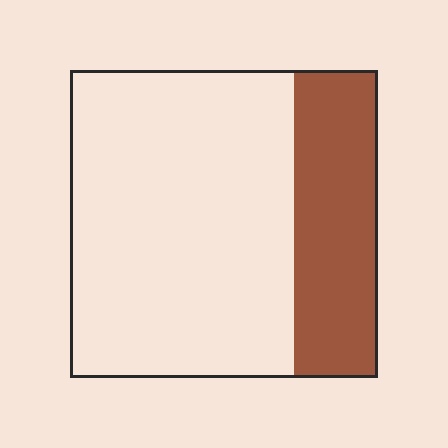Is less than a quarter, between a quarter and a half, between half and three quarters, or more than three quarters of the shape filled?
Between a quarter and a half.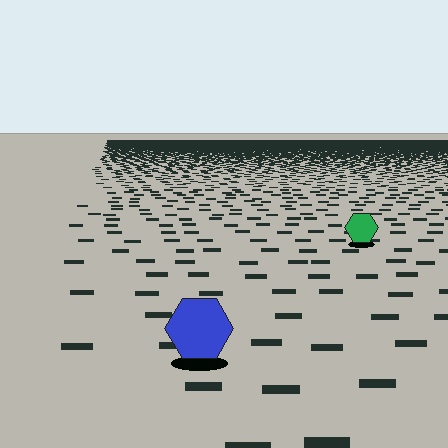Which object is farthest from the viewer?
The green hexagon is farthest from the viewer. It appears smaller and the ground texture around it is denser.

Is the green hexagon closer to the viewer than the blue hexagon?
No. The blue hexagon is closer — you can tell from the texture gradient: the ground texture is coarser near it.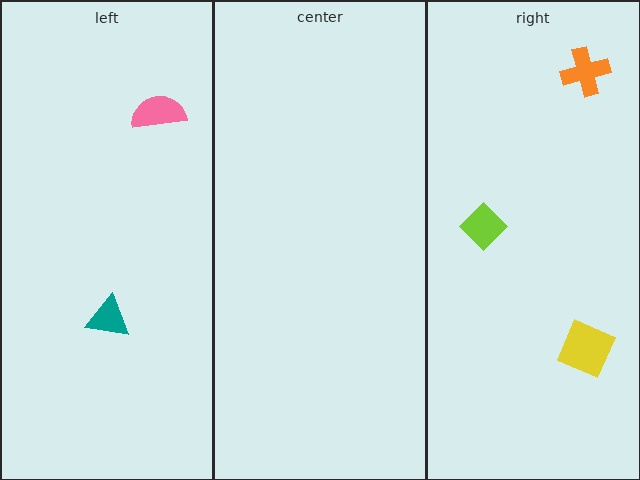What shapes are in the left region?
The teal triangle, the pink semicircle.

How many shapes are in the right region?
3.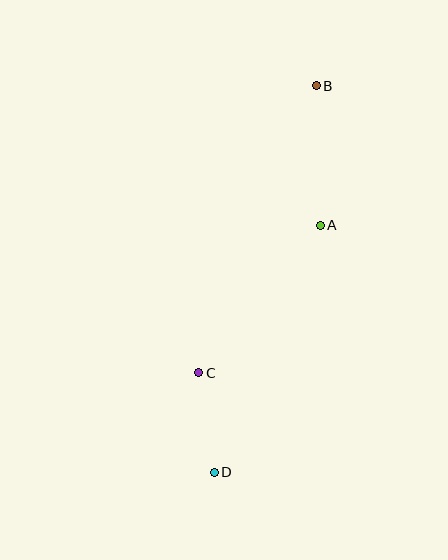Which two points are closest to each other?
Points C and D are closest to each other.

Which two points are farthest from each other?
Points B and D are farthest from each other.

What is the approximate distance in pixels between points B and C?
The distance between B and C is approximately 310 pixels.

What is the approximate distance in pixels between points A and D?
The distance between A and D is approximately 269 pixels.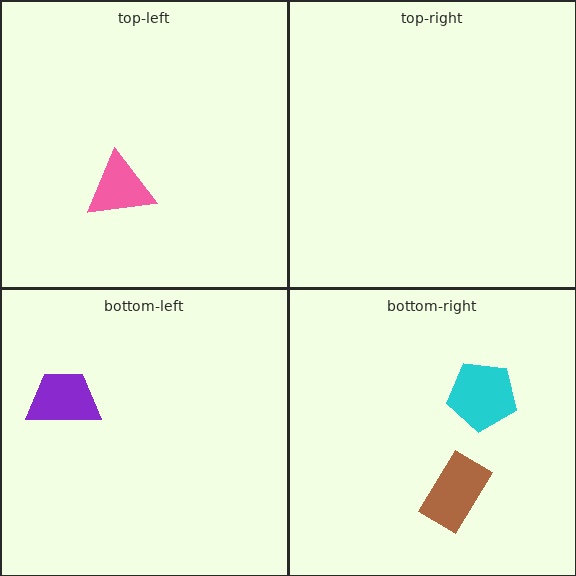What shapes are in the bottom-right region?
The cyan pentagon, the brown rectangle.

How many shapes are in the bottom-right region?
2.